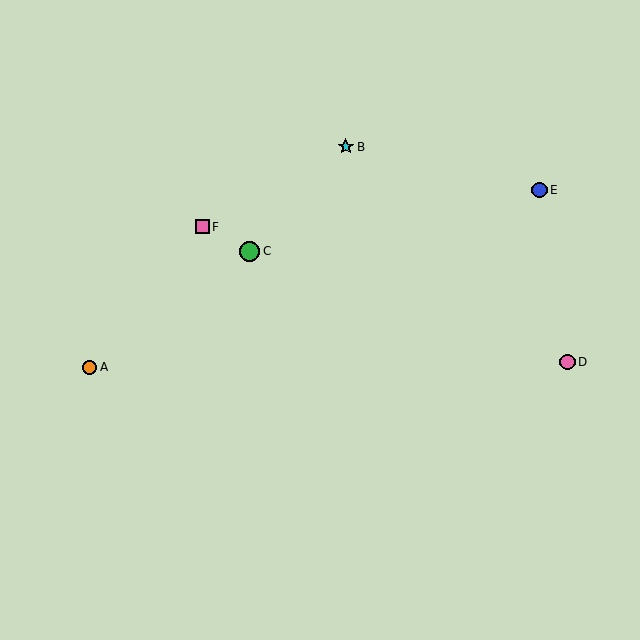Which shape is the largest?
The green circle (labeled C) is the largest.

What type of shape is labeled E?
Shape E is a blue circle.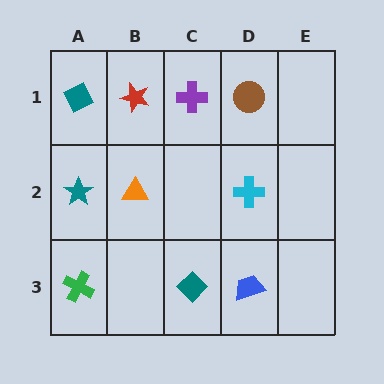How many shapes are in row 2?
3 shapes.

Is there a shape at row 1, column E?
No, that cell is empty.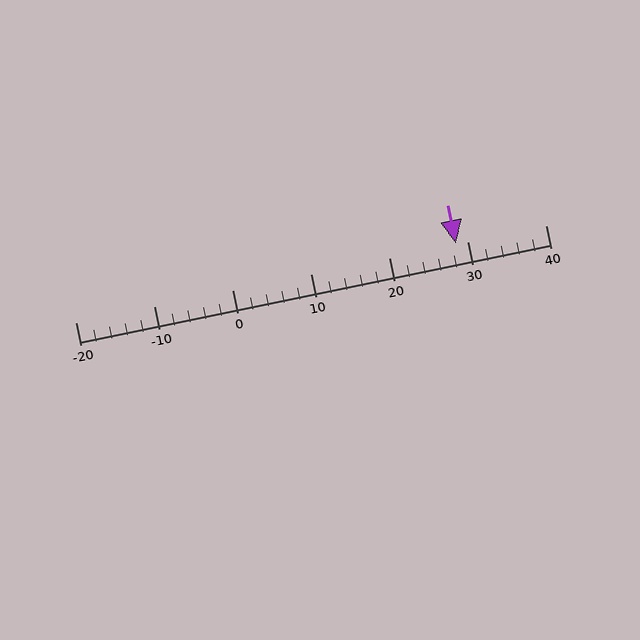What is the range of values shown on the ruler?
The ruler shows values from -20 to 40.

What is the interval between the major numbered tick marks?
The major tick marks are spaced 10 units apart.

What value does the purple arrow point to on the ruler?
The purple arrow points to approximately 29.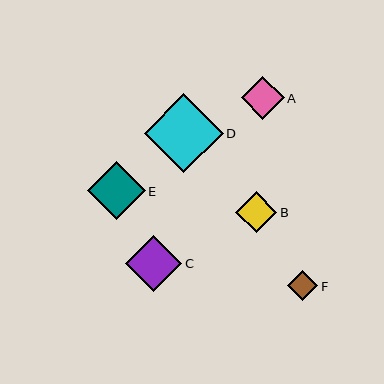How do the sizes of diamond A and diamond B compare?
Diamond A and diamond B are approximately the same size.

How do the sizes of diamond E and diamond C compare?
Diamond E and diamond C are approximately the same size.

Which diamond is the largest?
Diamond D is the largest with a size of approximately 79 pixels.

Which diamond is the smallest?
Diamond F is the smallest with a size of approximately 30 pixels.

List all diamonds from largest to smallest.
From largest to smallest: D, E, C, A, B, F.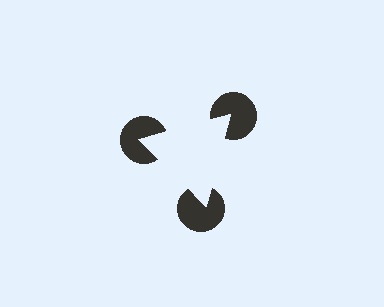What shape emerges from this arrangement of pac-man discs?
An illusory triangle — its edges are inferred from the aligned wedge cuts in the pac-man discs, not physically drawn.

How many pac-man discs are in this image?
There are 3 — one at each vertex of the illusory triangle.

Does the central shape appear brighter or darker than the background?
It typically appears slightly brighter than the background, even though no actual brightness change is drawn.